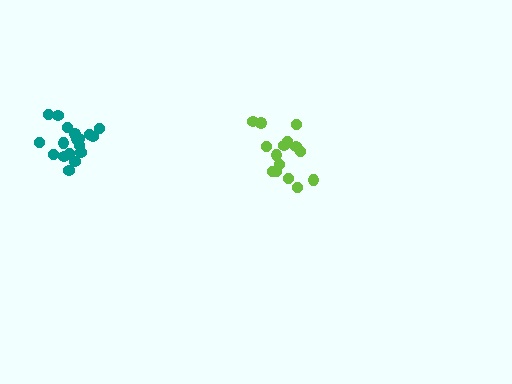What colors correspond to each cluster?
The clusters are colored: lime, teal.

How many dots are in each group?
Group 1: 15 dots, Group 2: 18 dots (33 total).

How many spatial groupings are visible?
There are 2 spatial groupings.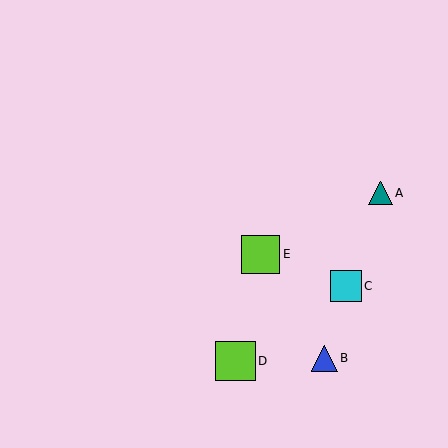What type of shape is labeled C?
Shape C is a cyan square.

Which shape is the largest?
The lime square (labeled D) is the largest.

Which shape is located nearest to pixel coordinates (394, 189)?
The teal triangle (labeled A) at (381, 193) is nearest to that location.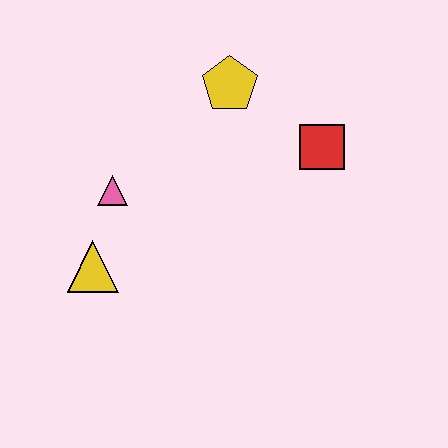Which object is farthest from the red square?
The yellow triangle is farthest from the red square.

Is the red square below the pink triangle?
No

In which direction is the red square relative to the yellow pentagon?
The red square is to the right of the yellow pentagon.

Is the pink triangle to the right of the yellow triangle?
Yes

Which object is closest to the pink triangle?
The yellow triangle is closest to the pink triangle.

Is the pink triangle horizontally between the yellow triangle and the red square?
Yes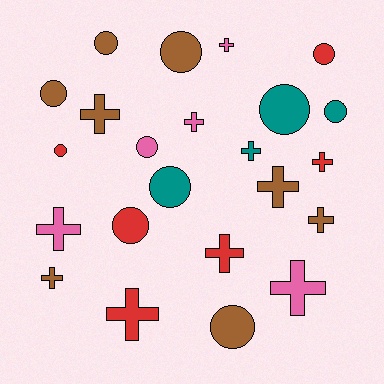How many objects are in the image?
There are 23 objects.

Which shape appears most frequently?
Cross, with 12 objects.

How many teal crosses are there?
There is 1 teal cross.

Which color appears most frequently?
Brown, with 8 objects.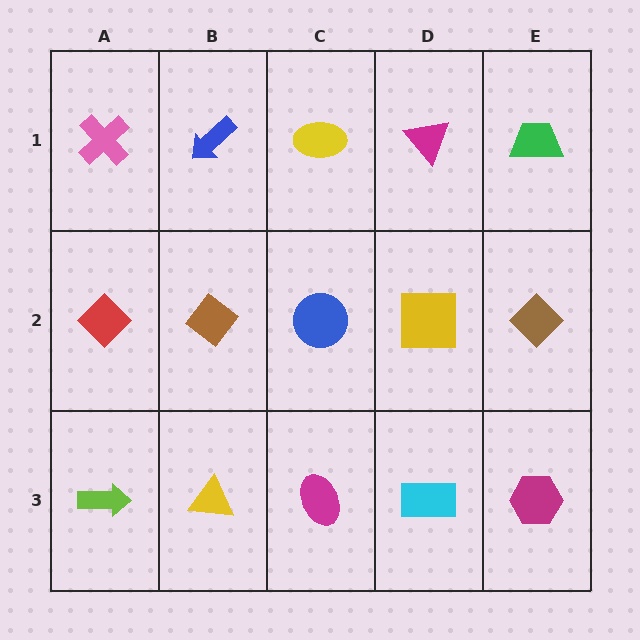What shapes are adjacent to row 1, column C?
A blue circle (row 2, column C), a blue arrow (row 1, column B), a magenta triangle (row 1, column D).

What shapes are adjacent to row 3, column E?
A brown diamond (row 2, column E), a cyan rectangle (row 3, column D).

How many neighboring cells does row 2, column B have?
4.